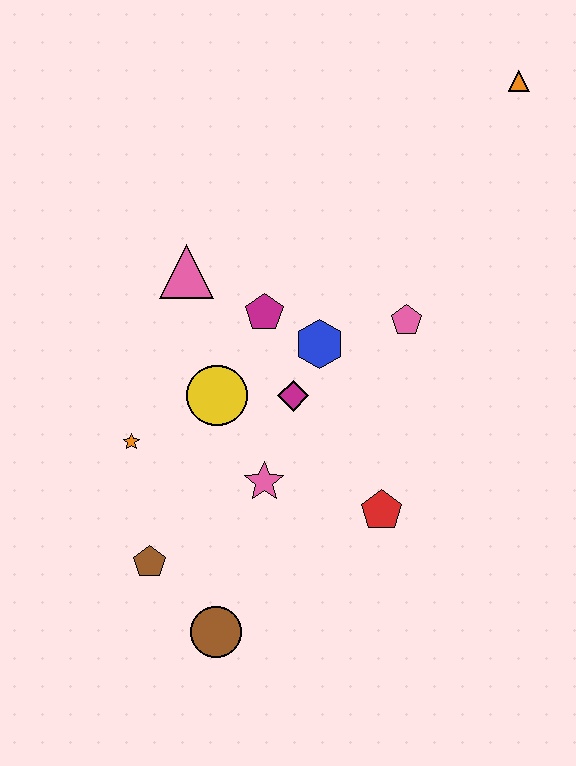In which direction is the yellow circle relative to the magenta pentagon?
The yellow circle is below the magenta pentagon.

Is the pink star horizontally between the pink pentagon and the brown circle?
Yes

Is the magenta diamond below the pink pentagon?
Yes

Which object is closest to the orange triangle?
The pink pentagon is closest to the orange triangle.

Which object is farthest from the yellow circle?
The orange triangle is farthest from the yellow circle.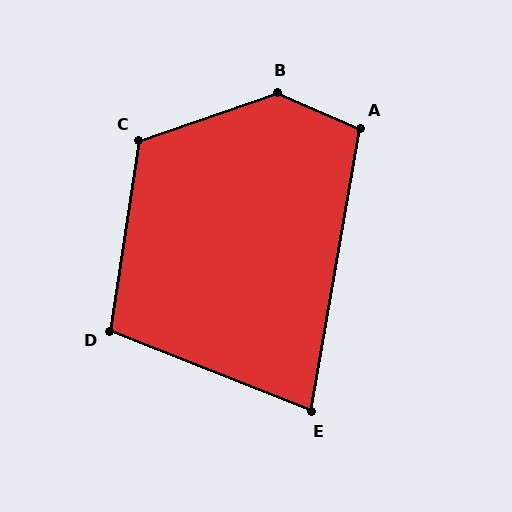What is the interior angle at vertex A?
Approximately 104 degrees (obtuse).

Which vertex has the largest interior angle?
B, at approximately 138 degrees.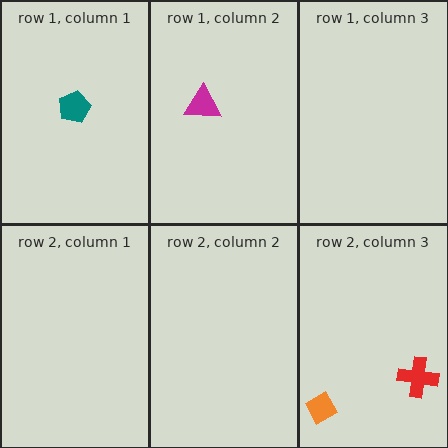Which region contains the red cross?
The row 2, column 3 region.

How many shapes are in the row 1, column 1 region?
1.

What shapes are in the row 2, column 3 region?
The red cross, the orange diamond.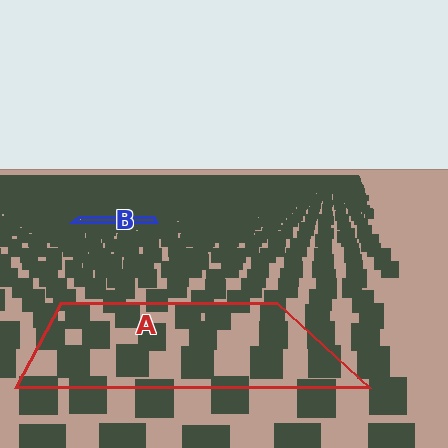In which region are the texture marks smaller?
The texture marks are smaller in region B, because it is farther away.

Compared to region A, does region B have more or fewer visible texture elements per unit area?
Region B has more texture elements per unit area — they are packed more densely because it is farther away.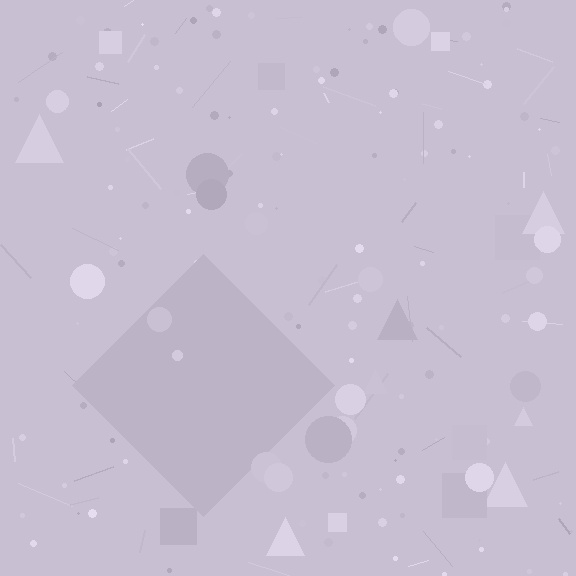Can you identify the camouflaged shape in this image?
The camouflaged shape is a diamond.